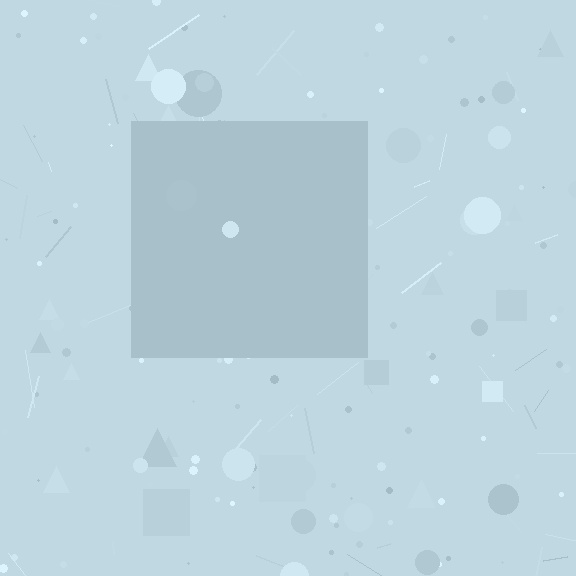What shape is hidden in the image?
A square is hidden in the image.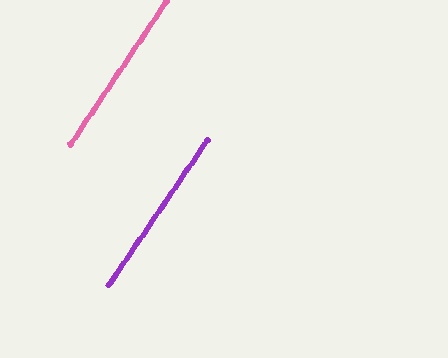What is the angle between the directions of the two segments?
Approximately 0 degrees.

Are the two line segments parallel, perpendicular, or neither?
Parallel — their directions differ by only 0.1°.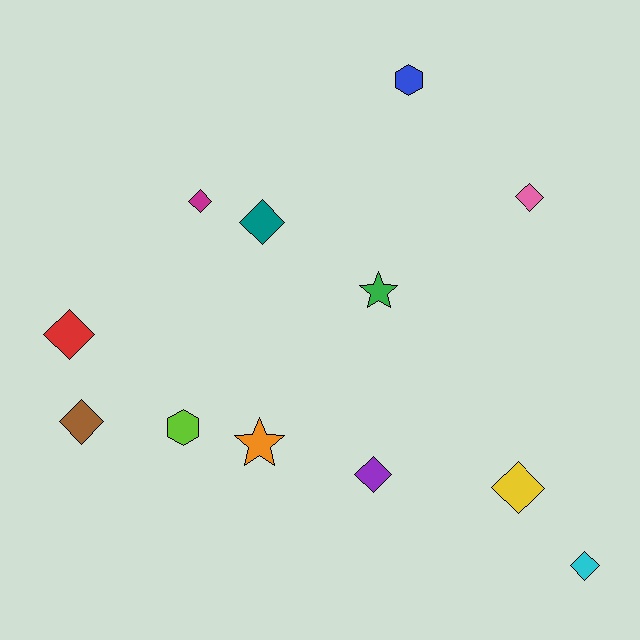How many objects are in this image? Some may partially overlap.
There are 12 objects.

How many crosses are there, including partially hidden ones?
There are no crosses.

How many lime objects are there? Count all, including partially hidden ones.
There is 1 lime object.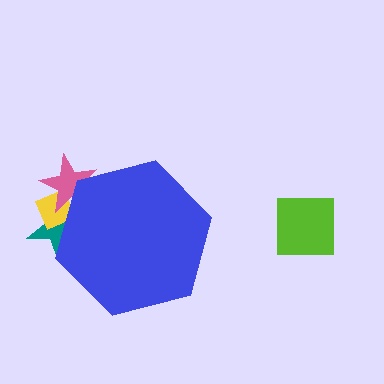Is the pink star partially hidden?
Yes, the pink star is partially hidden behind the blue hexagon.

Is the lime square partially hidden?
No, the lime square is fully visible.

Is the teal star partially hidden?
Yes, the teal star is partially hidden behind the blue hexagon.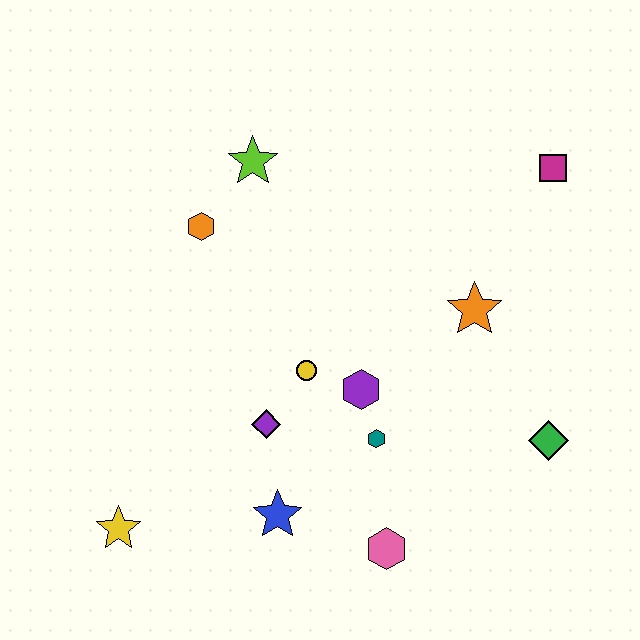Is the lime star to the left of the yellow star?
No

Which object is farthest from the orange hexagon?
The green diamond is farthest from the orange hexagon.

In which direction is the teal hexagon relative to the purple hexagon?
The teal hexagon is below the purple hexagon.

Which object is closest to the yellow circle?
The purple hexagon is closest to the yellow circle.